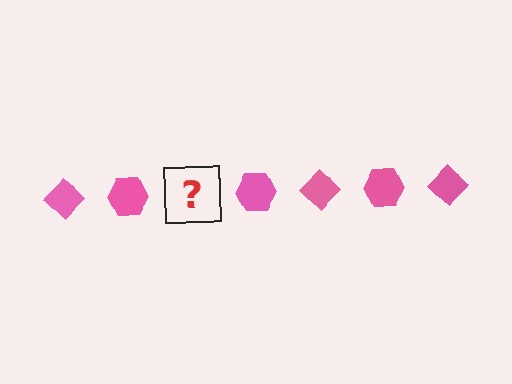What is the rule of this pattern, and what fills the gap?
The rule is that the pattern cycles through diamond, hexagon shapes in pink. The gap should be filled with a pink diamond.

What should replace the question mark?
The question mark should be replaced with a pink diamond.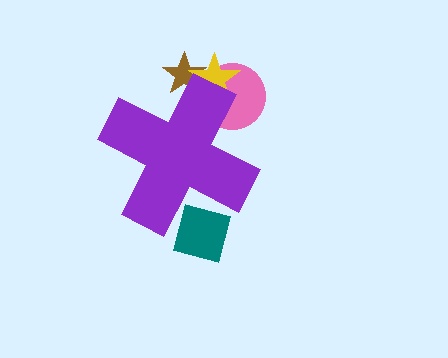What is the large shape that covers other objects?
A purple cross.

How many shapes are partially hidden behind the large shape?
4 shapes are partially hidden.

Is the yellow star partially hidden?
Yes, the yellow star is partially hidden behind the purple cross.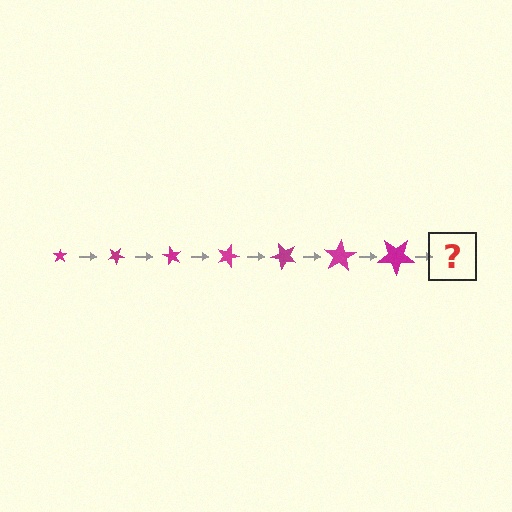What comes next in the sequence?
The next element should be a star, larger than the previous one and rotated 210 degrees from the start.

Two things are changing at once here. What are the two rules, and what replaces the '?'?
The two rules are that the star grows larger each step and it rotates 30 degrees each step. The '?' should be a star, larger than the previous one and rotated 210 degrees from the start.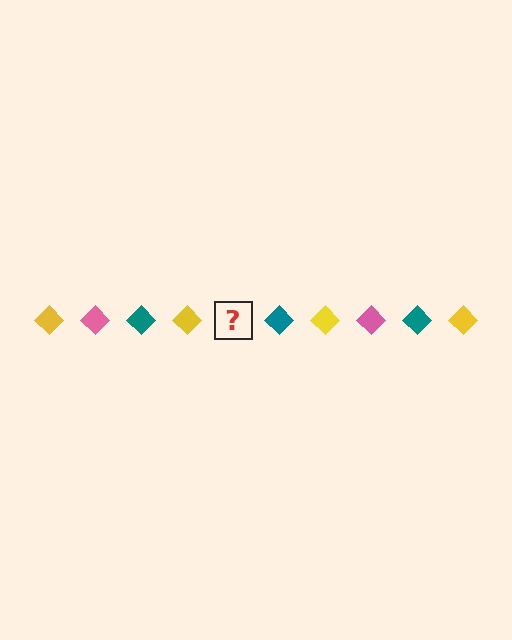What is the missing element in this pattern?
The missing element is a pink diamond.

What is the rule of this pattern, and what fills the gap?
The rule is that the pattern cycles through yellow, pink, teal diamonds. The gap should be filled with a pink diamond.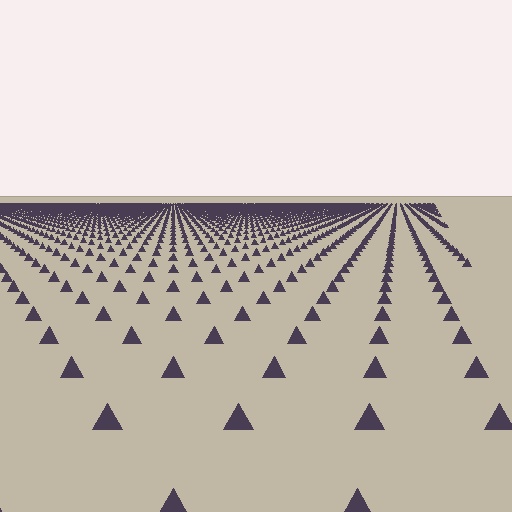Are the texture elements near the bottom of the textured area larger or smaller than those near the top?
Larger. Near the bottom, elements are closer to the viewer and appear at a bigger on-screen size.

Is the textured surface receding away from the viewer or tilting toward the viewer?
The surface is receding away from the viewer. Texture elements get smaller and denser toward the top.